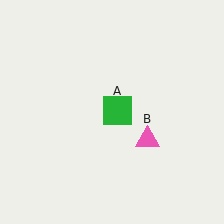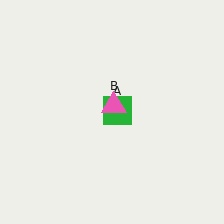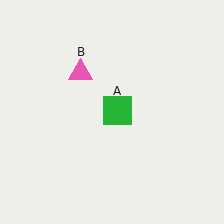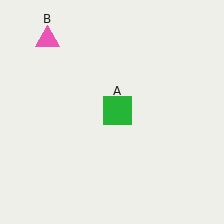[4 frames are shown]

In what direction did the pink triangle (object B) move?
The pink triangle (object B) moved up and to the left.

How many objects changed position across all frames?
1 object changed position: pink triangle (object B).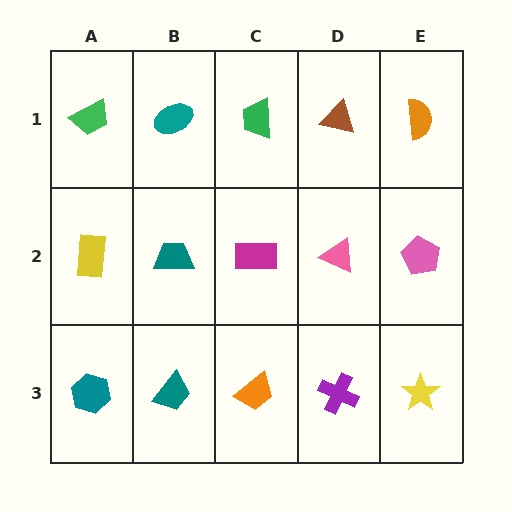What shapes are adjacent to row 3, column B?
A teal trapezoid (row 2, column B), a teal hexagon (row 3, column A), an orange trapezoid (row 3, column C).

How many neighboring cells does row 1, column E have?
2.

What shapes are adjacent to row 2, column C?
A green trapezoid (row 1, column C), an orange trapezoid (row 3, column C), a teal trapezoid (row 2, column B), a pink triangle (row 2, column D).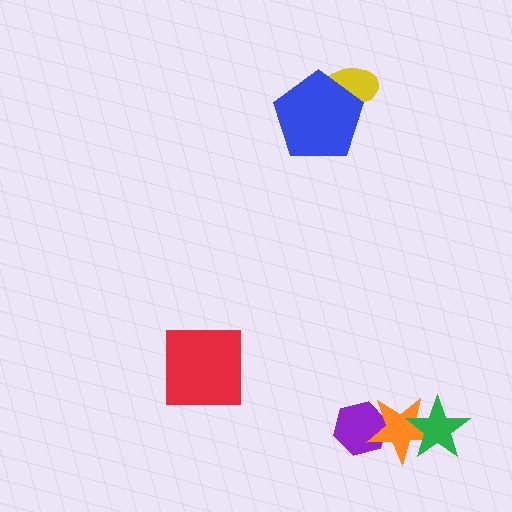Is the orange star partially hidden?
Yes, it is partially covered by another shape.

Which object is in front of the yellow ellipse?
The blue pentagon is in front of the yellow ellipse.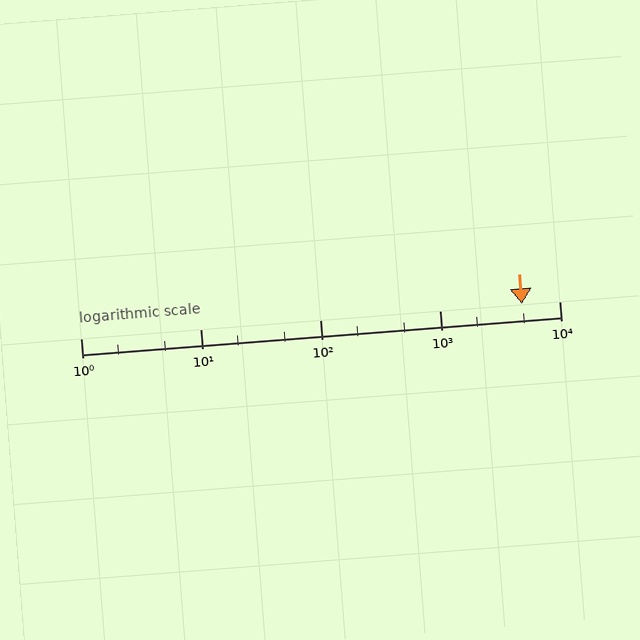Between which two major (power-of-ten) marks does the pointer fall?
The pointer is between 1000 and 10000.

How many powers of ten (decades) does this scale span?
The scale spans 4 decades, from 1 to 10000.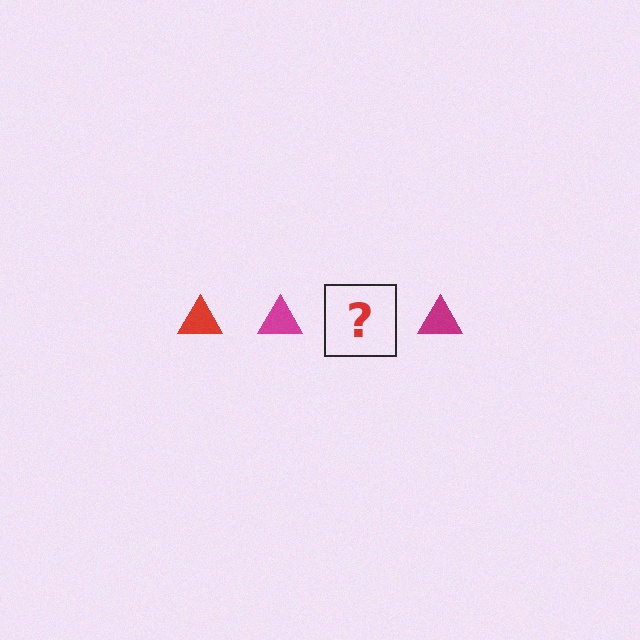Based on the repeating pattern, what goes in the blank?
The blank should be a red triangle.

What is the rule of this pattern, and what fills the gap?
The rule is that the pattern cycles through red, magenta triangles. The gap should be filled with a red triangle.